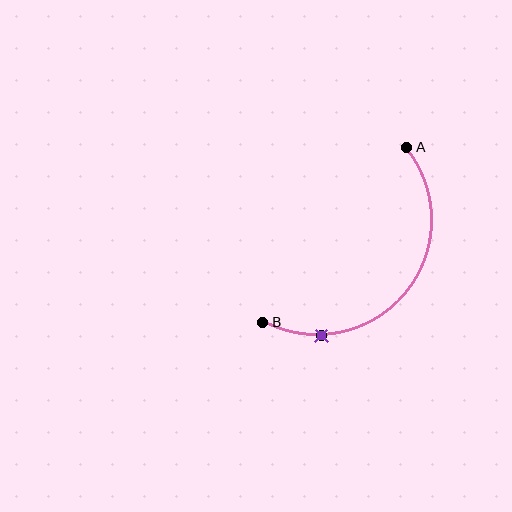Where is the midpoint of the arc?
The arc midpoint is the point on the curve farthest from the straight line joining A and B. It sits below and to the right of that line.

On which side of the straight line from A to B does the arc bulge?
The arc bulges below and to the right of the straight line connecting A and B.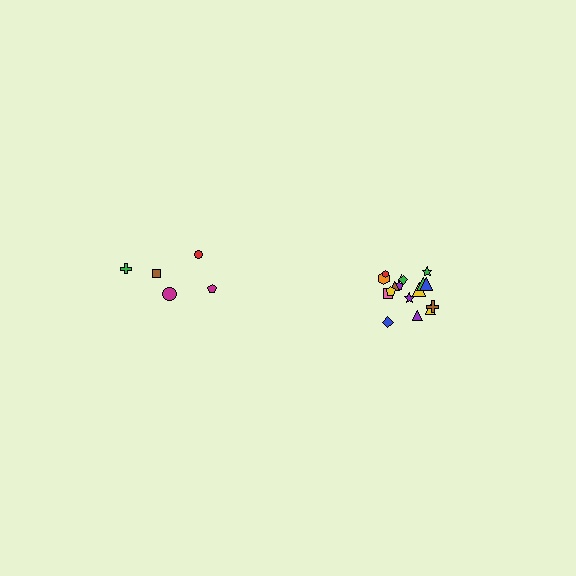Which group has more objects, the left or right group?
The right group.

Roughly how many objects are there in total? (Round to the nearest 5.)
Roughly 25 objects in total.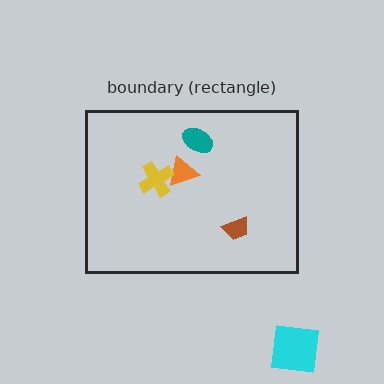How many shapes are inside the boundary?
4 inside, 1 outside.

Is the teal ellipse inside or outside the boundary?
Inside.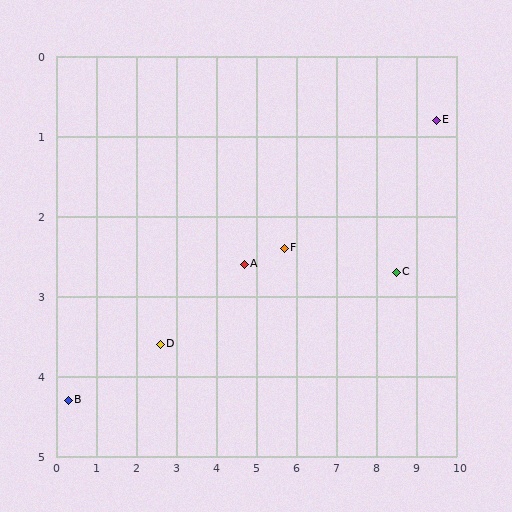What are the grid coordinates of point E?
Point E is at approximately (9.5, 0.8).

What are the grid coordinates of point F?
Point F is at approximately (5.7, 2.4).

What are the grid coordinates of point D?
Point D is at approximately (2.6, 3.6).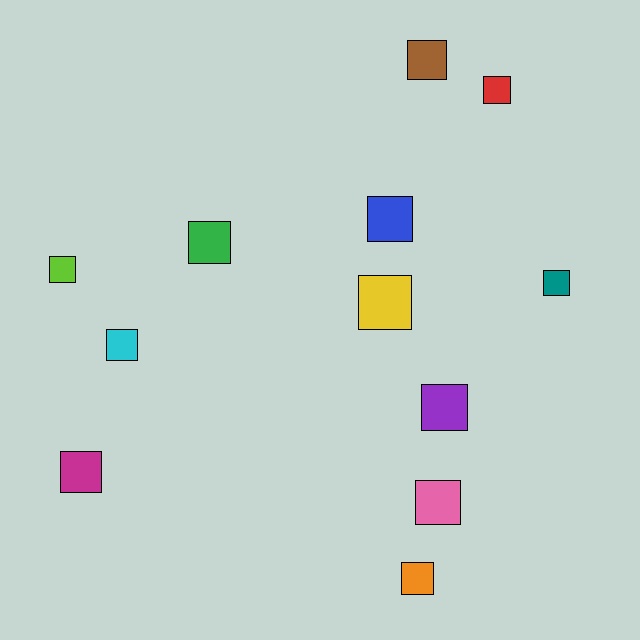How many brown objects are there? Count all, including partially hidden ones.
There is 1 brown object.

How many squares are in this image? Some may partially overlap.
There are 12 squares.